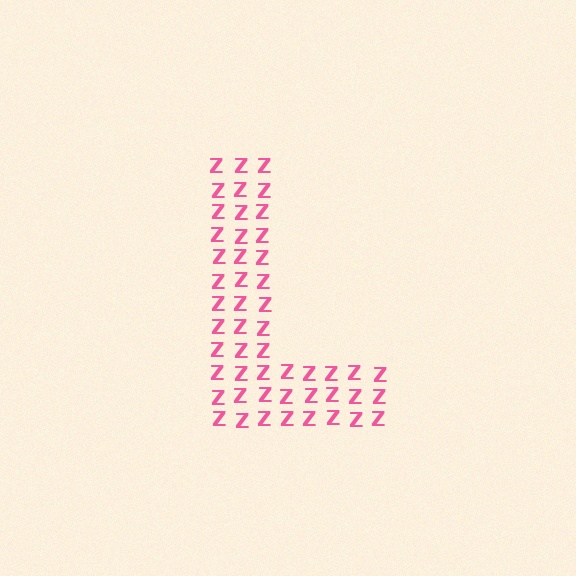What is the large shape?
The large shape is the letter L.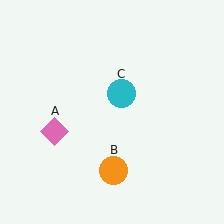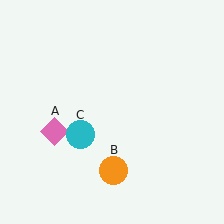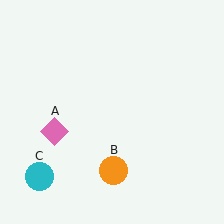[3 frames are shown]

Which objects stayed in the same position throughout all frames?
Pink diamond (object A) and orange circle (object B) remained stationary.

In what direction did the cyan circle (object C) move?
The cyan circle (object C) moved down and to the left.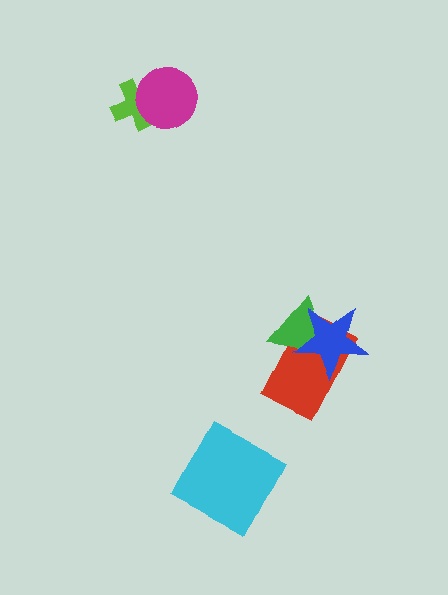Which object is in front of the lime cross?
The magenta circle is in front of the lime cross.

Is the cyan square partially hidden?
No, no other shape covers it.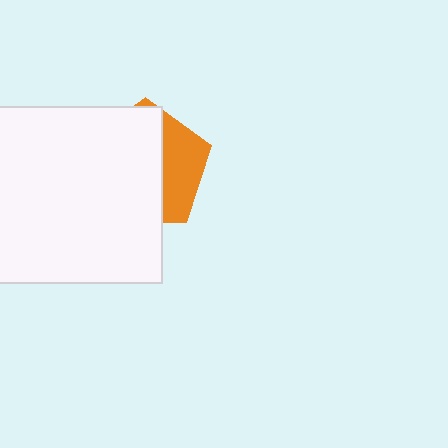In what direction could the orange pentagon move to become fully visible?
The orange pentagon could move right. That would shift it out from behind the white square entirely.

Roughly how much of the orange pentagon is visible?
A small part of it is visible (roughly 32%).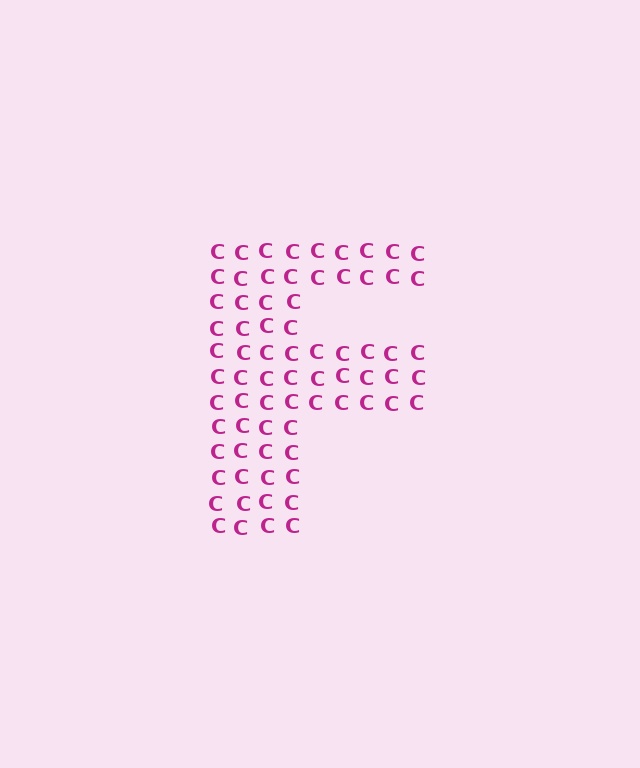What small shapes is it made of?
It is made of small letter C's.